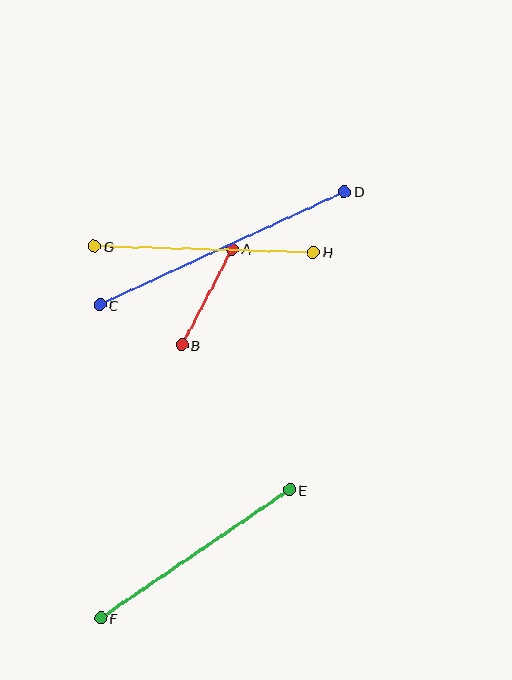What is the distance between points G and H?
The distance is approximately 219 pixels.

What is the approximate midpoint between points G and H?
The midpoint is at approximately (204, 249) pixels.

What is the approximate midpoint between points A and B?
The midpoint is at approximately (207, 297) pixels.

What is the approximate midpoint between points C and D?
The midpoint is at approximately (222, 248) pixels.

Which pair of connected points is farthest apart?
Points C and D are farthest apart.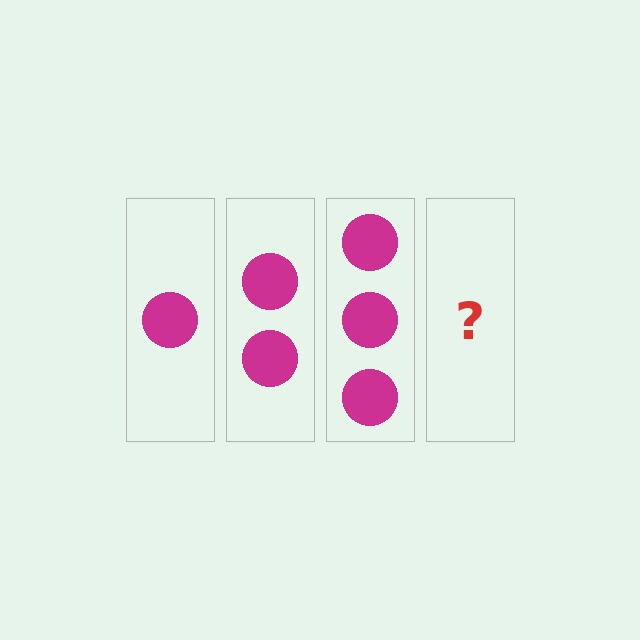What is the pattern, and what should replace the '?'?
The pattern is that each step adds one more circle. The '?' should be 4 circles.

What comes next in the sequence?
The next element should be 4 circles.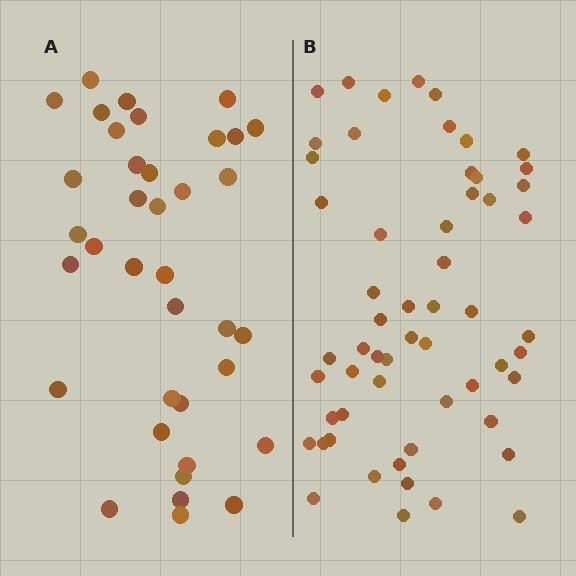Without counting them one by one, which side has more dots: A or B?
Region B (the right region) has more dots.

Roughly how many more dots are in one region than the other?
Region B has approximately 20 more dots than region A.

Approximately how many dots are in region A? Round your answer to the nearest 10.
About 40 dots. (The exact count is 37, which rounds to 40.)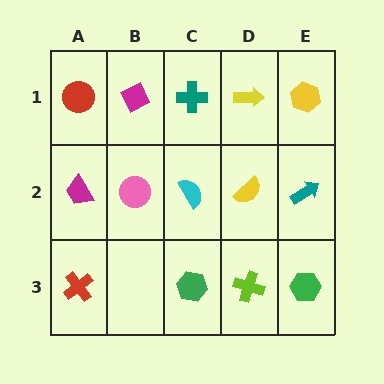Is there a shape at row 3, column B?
No, that cell is empty.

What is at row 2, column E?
A teal arrow.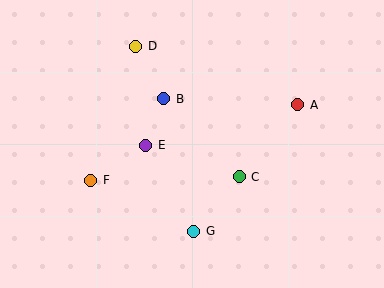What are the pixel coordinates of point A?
Point A is at (298, 105).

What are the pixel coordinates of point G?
Point G is at (194, 231).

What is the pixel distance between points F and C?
The distance between F and C is 148 pixels.